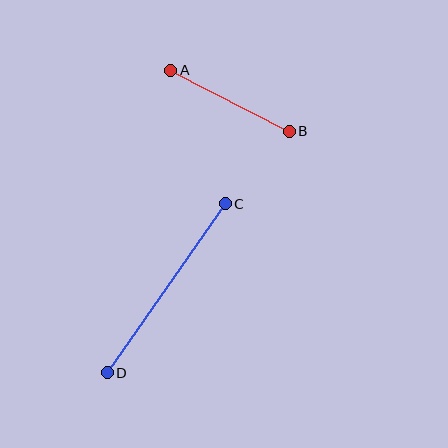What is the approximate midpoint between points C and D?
The midpoint is at approximately (166, 288) pixels.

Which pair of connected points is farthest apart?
Points C and D are farthest apart.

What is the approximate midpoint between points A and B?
The midpoint is at approximately (230, 101) pixels.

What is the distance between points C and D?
The distance is approximately 206 pixels.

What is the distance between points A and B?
The distance is approximately 133 pixels.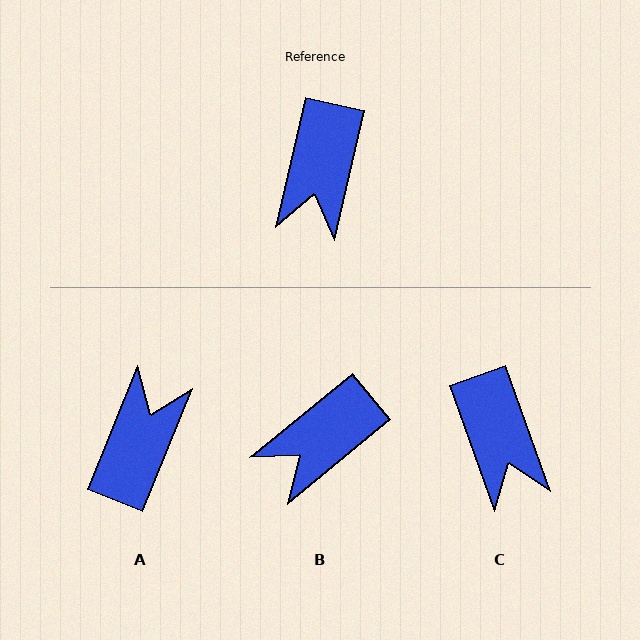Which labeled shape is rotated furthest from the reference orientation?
A, about 171 degrees away.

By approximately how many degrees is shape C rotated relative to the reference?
Approximately 32 degrees counter-clockwise.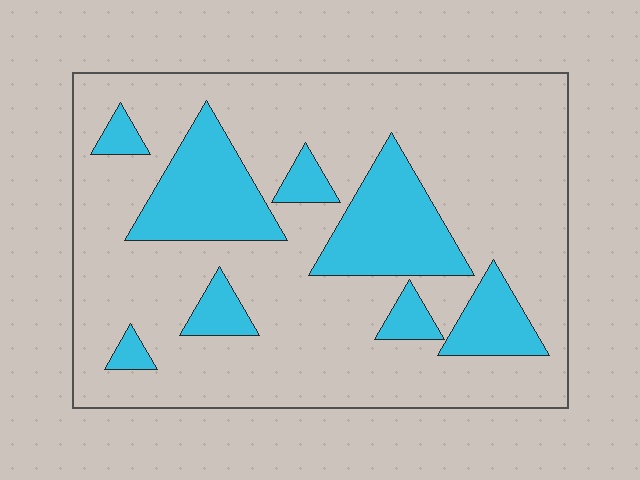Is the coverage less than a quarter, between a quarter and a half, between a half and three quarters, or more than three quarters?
Less than a quarter.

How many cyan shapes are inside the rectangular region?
8.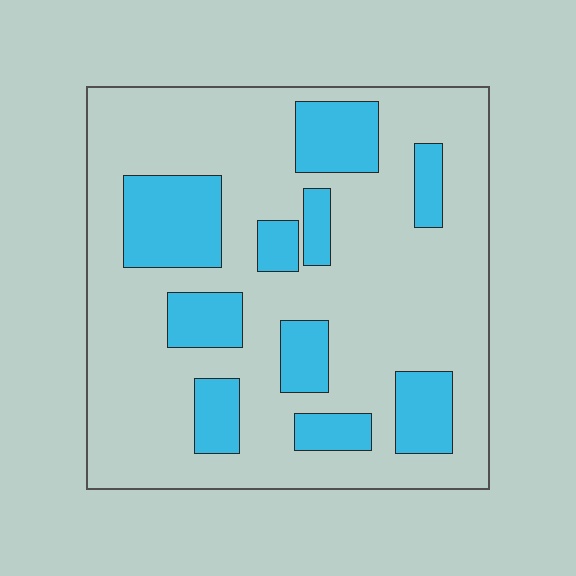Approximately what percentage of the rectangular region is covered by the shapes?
Approximately 25%.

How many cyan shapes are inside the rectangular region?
10.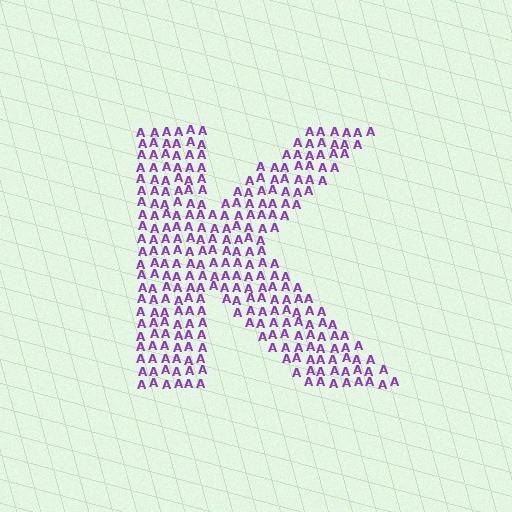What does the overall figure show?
The overall figure shows the letter K.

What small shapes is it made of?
It is made of small letter A's.